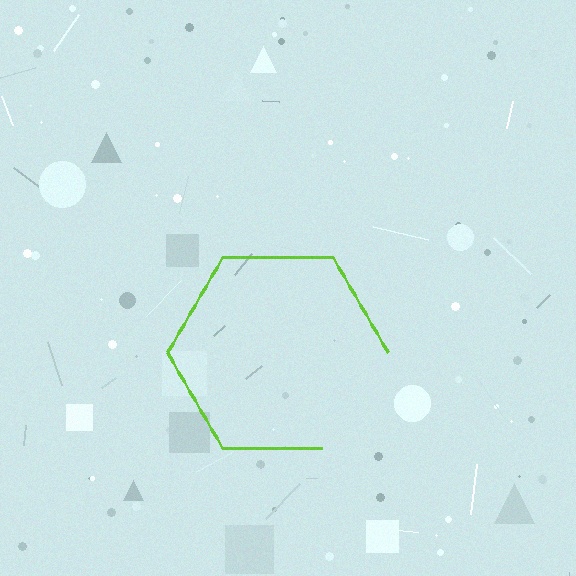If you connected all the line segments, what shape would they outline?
They would outline a hexagon.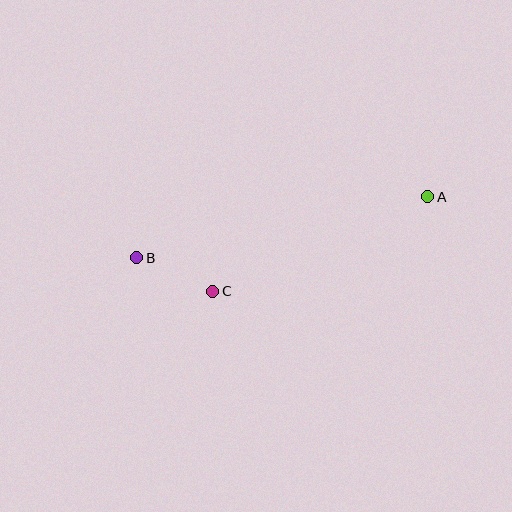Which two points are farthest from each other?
Points A and B are farthest from each other.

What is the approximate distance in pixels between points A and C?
The distance between A and C is approximately 235 pixels.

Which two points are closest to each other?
Points B and C are closest to each other.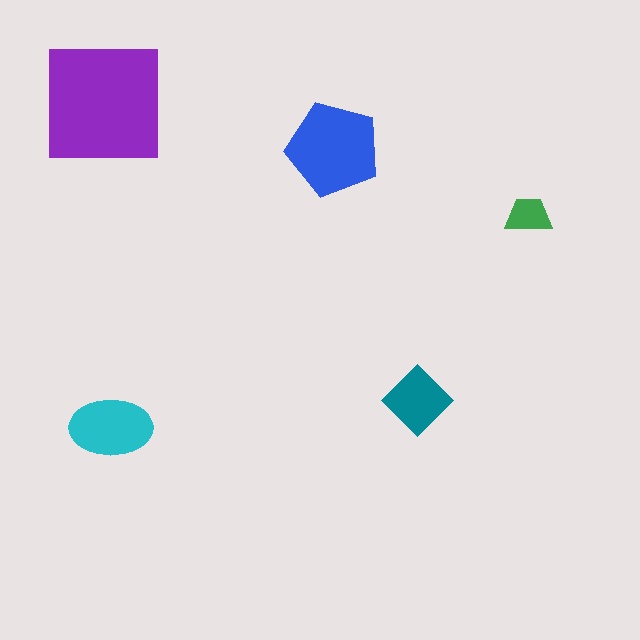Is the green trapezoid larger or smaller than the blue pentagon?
Smaller.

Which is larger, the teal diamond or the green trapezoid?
The teal diamond.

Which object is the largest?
The purple square.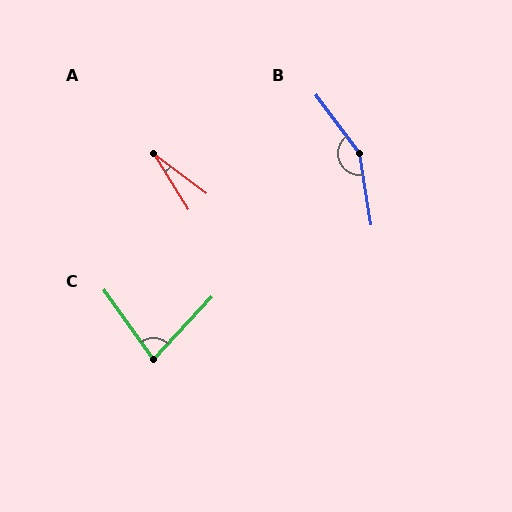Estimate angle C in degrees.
Approximately 78 degrees.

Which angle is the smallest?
A, at approximately 22 degrees.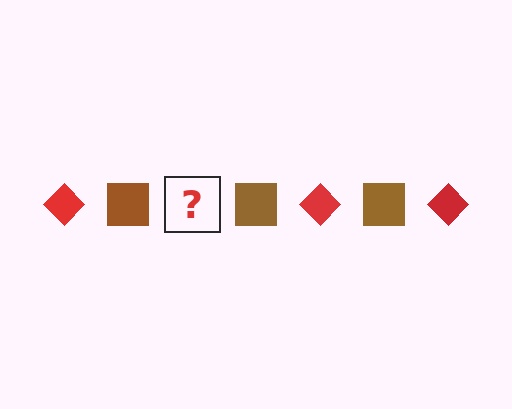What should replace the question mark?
The question mark should be replaced with a red diamond.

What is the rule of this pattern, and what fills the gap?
The rule is that the pattern alternates between red diamond and brown square. The gap should be filled with a red diamond.